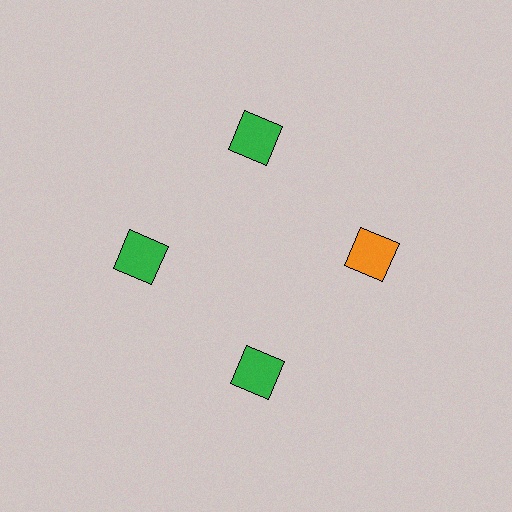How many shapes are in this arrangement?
There are 4 shapes arranged in a ring pattern.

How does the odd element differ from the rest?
It has a different color: orange instead of green.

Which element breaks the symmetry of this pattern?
The orange square at roughly the 3 o'clock position breaks the symmetry. All other shapes are green squares.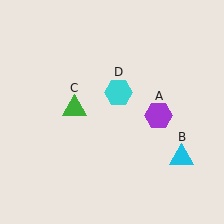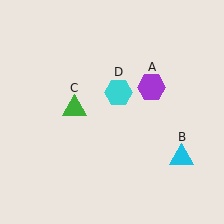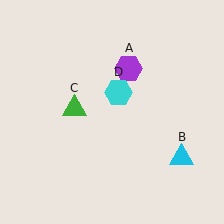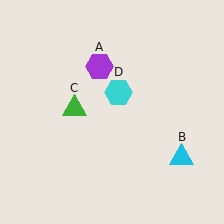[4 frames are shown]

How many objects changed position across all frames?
1 object changed position: purple hexagon (object A).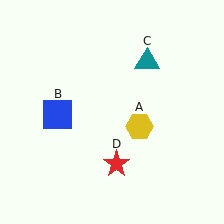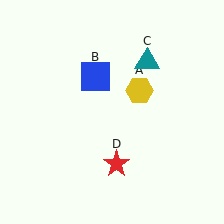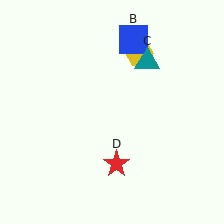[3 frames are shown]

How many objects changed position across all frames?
2 objects changed position: yellow hexagon (object A), blue square (object B).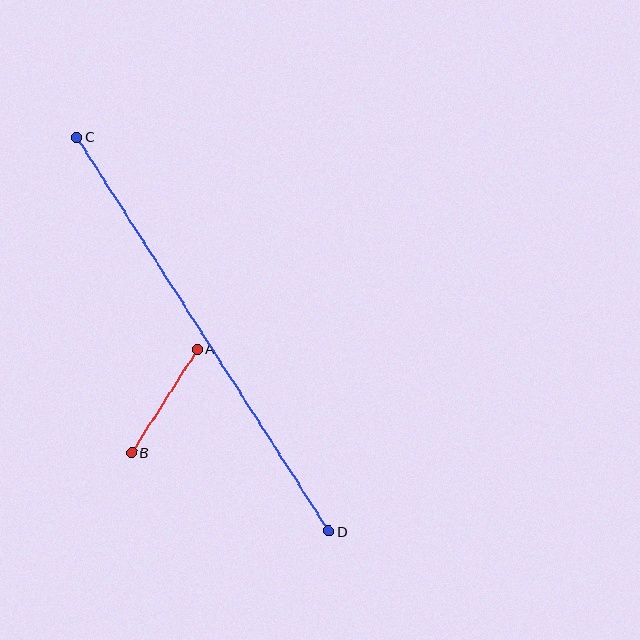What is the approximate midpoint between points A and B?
The midpoint is at approximately (164, 401) pixels.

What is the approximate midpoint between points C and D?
The midpoint is at approximately (203, 334) pixels.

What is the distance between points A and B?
The distance is approximately 122 pixels.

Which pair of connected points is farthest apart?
Points C and D are farthest apart.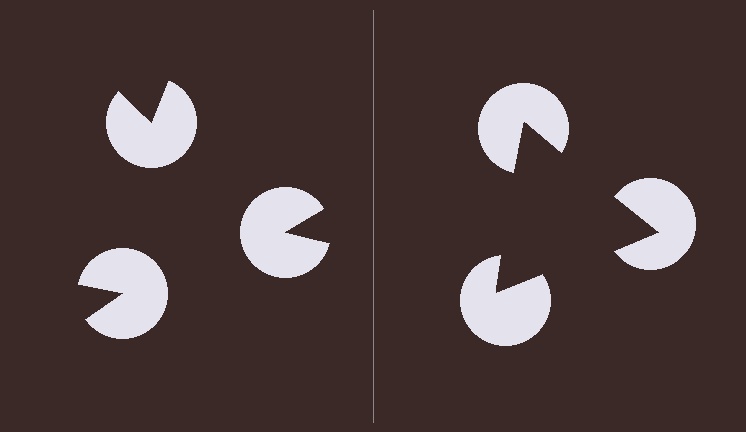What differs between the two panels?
The pac-man discs are positioned identically on both sides; only the wedge orientations differ. On the right they align to a triangle; on the left they are misaligned.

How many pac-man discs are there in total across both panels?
6 — 3 on each side.